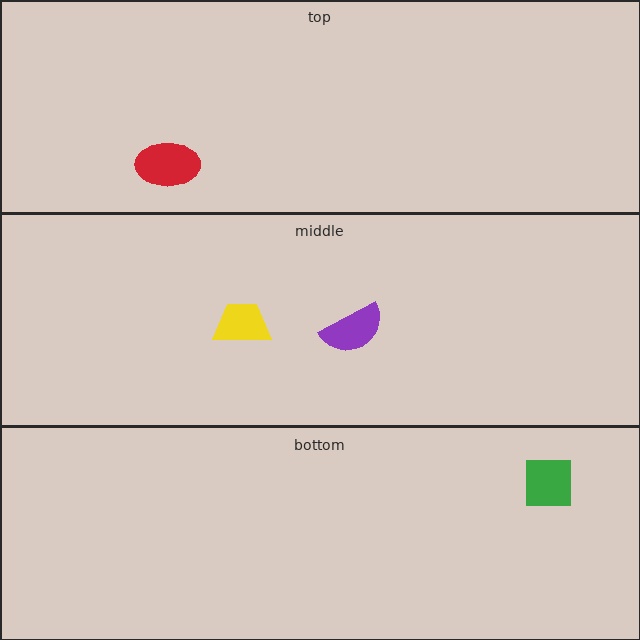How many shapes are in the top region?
1.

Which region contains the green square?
The bottom region.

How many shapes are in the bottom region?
1.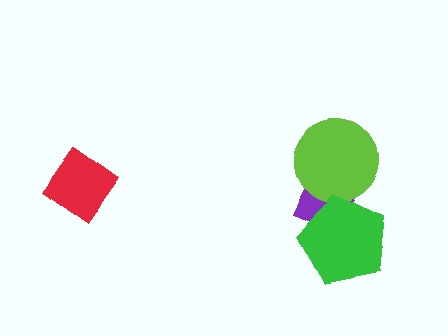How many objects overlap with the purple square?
2 objects overlap with the purple square.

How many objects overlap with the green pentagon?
1 object overlaps with the green pentagon.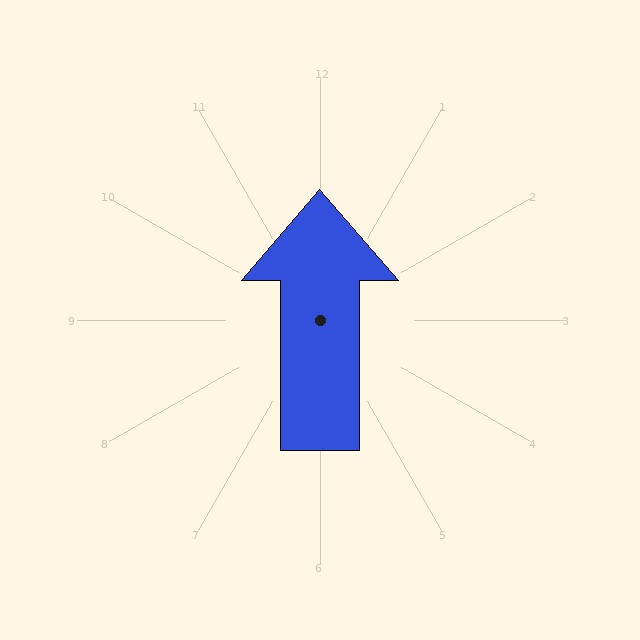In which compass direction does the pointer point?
North.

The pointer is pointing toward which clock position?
Roughly 12 o'clock.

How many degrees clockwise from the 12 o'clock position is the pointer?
Approximately 360 degrees.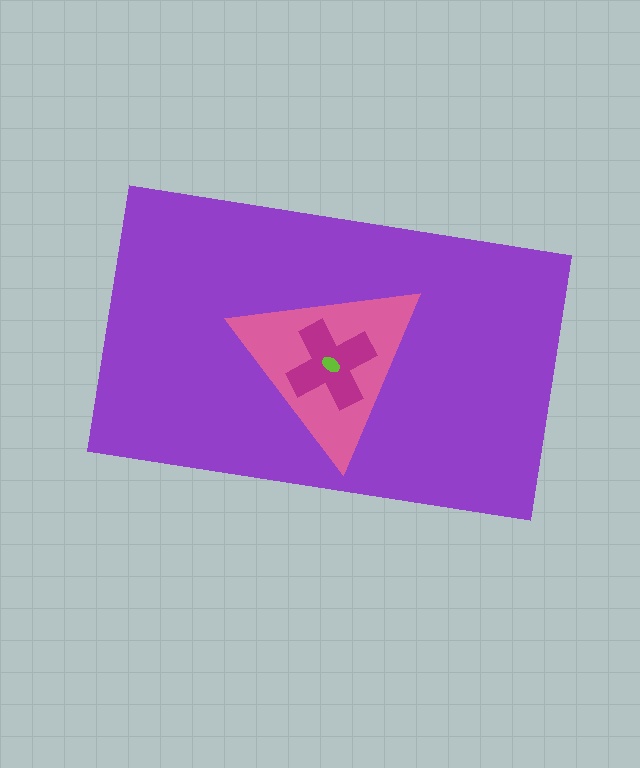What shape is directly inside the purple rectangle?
The pink triangle.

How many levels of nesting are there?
4.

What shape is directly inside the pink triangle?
The magenta cross.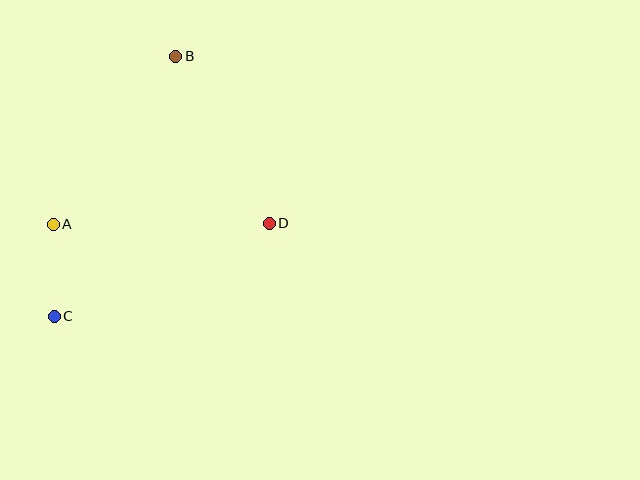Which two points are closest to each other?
Points A and C are closest to each other.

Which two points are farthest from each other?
Points B and C are farthest from each other.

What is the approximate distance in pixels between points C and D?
The distance between C and D is approximately 234 pixels.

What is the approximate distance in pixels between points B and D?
The distance between B and D is approximately 192 pixels.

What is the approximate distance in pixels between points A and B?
The distance between A and B is approximately 208 pixels.